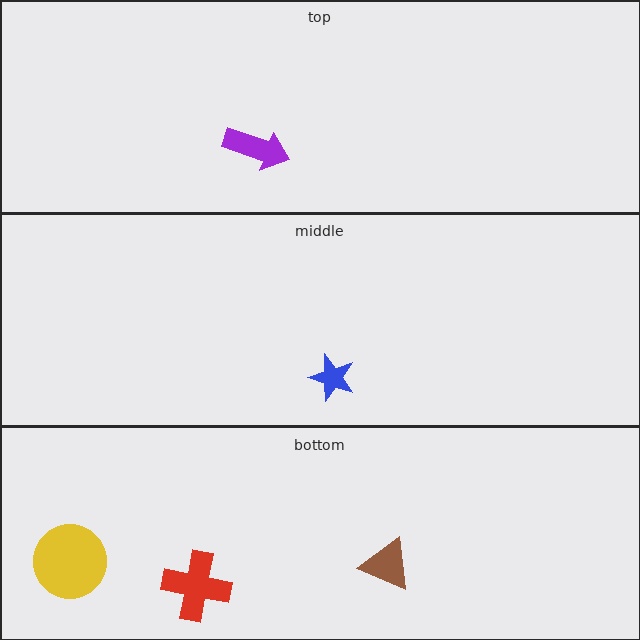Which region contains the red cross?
The bottom region.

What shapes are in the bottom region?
The red cross, the brown triangle, the yellow circle.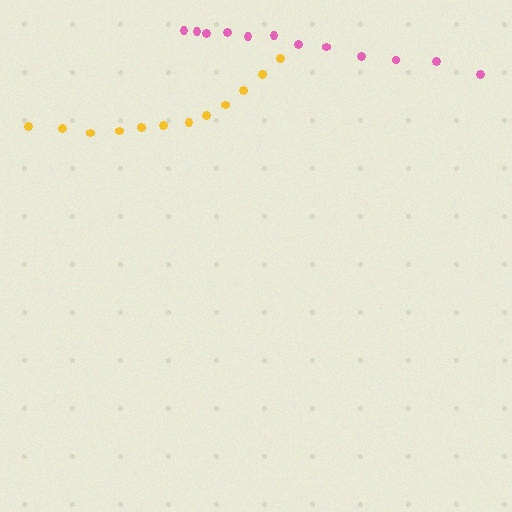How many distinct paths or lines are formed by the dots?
There are 2 distinct paths.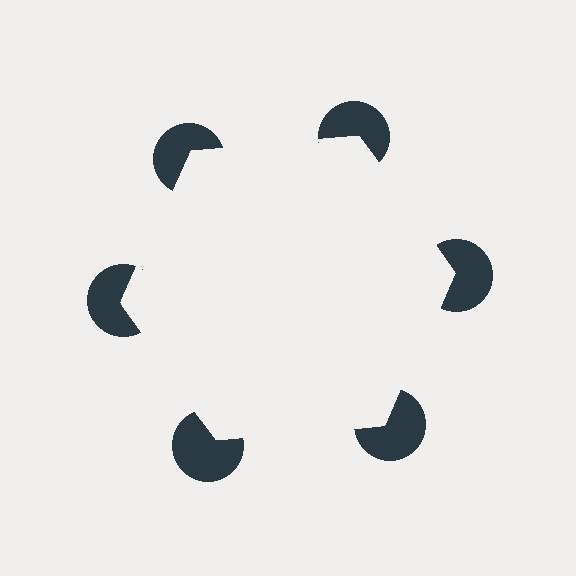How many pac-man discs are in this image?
There are 6 — one at each vertex of the illusory hexagon.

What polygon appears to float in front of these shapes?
An illusory hexagon — its edges are inferred from the aligned wedge cuts in the pac-man discs, not physically drawn.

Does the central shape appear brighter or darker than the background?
It typically appears slightly brighter than the background, even though no actual brightness change is drawn.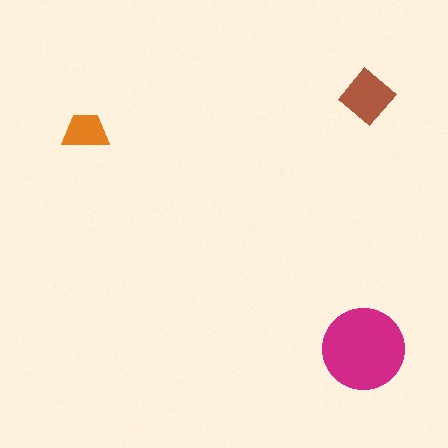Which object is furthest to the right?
The brown diamond is rightmost.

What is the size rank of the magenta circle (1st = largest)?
1st.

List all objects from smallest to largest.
The orange trapezoid, the brown diamond, the magenta circle.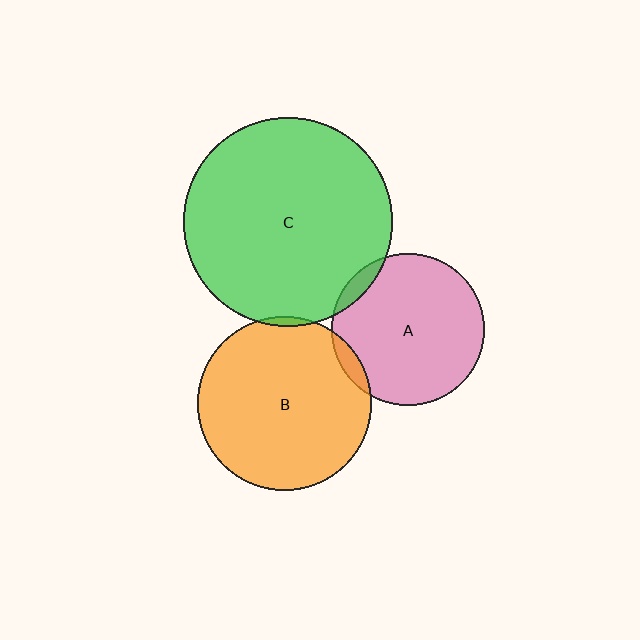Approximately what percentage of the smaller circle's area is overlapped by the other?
Approximately 5%.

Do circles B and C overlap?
Yes.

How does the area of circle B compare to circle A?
Approximately 1.3 times.